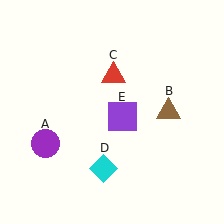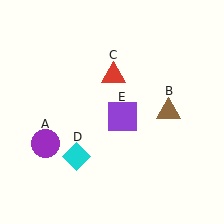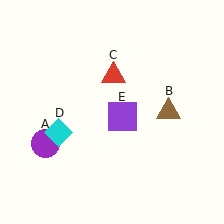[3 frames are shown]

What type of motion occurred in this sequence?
The cyan diamond (object D) rotated clockwise around the center of the scene.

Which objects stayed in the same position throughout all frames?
Purple circle (object A) and brown triangle (object B) and red triangle (object C) and purple square (object E) remained stationary.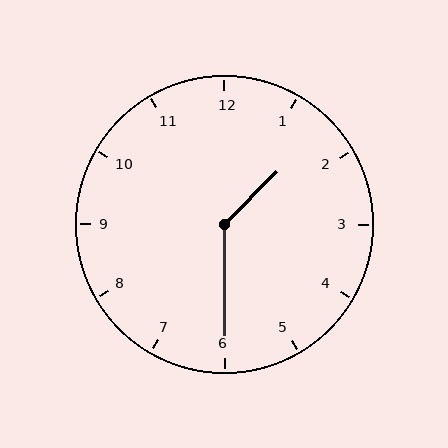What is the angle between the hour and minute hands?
Approximately 135 degrees.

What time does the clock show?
1:30.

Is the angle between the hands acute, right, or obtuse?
It is obtuse.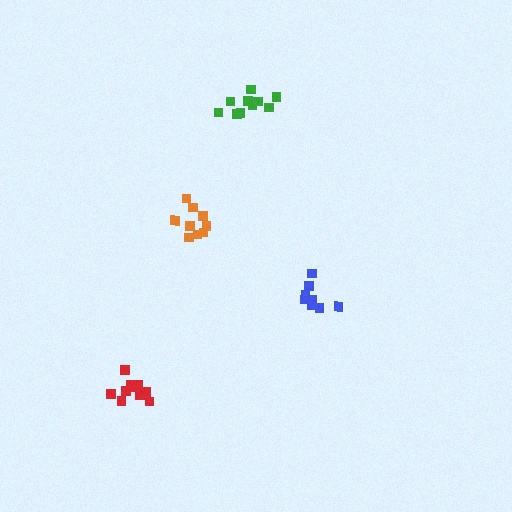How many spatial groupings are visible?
There are 4 spatial groupings.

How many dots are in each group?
Group 1: 8 dots, Group 2: 10 dots, Group 3: 12 dots, Group 4: 9 dots (39 total).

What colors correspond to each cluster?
The clusters are colored: blue, green, red, orange.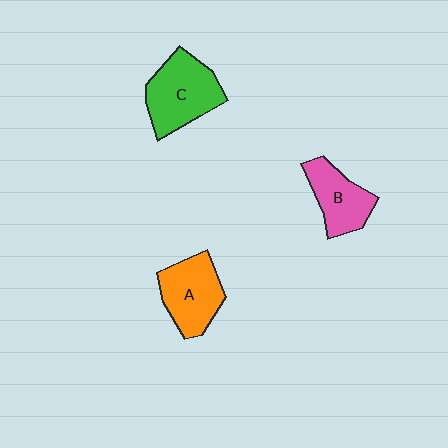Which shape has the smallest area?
Shape B (pink).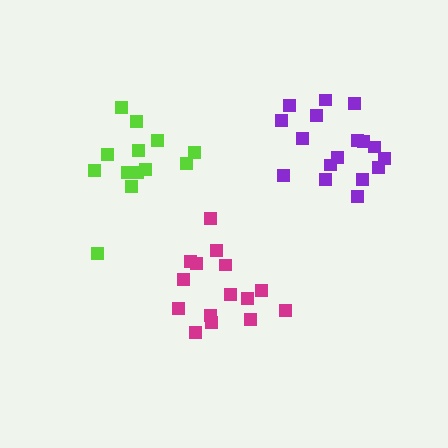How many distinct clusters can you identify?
There are 3 distinct clusters.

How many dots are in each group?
Group 1: 15 dots, Group 2: 17 dots, Group 3: 13 dots (45 total).